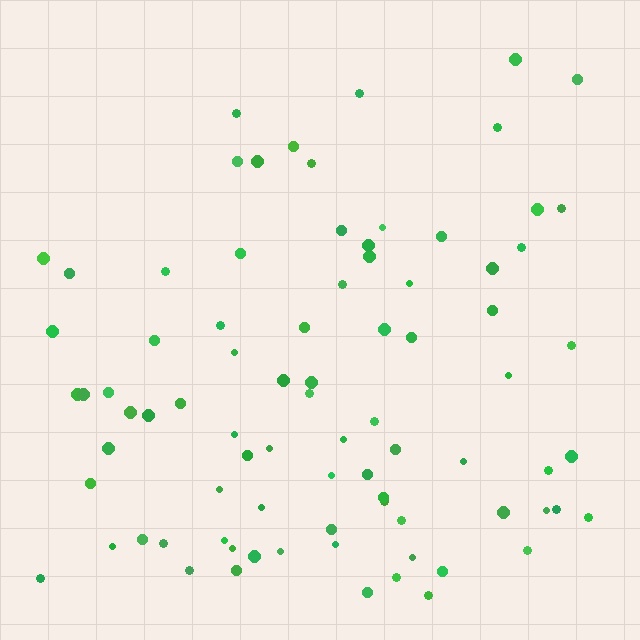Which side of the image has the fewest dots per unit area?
The top.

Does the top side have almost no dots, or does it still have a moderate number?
Still a moderate number, just noticeably fewer than the bottom.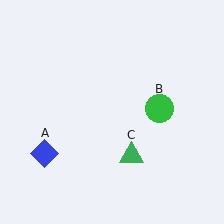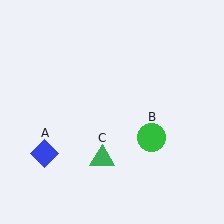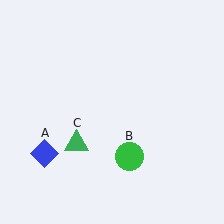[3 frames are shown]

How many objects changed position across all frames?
2 objects changed position: green circle (object B), green triangle (object C).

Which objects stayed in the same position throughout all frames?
Blue diamond (object A) remained stationary.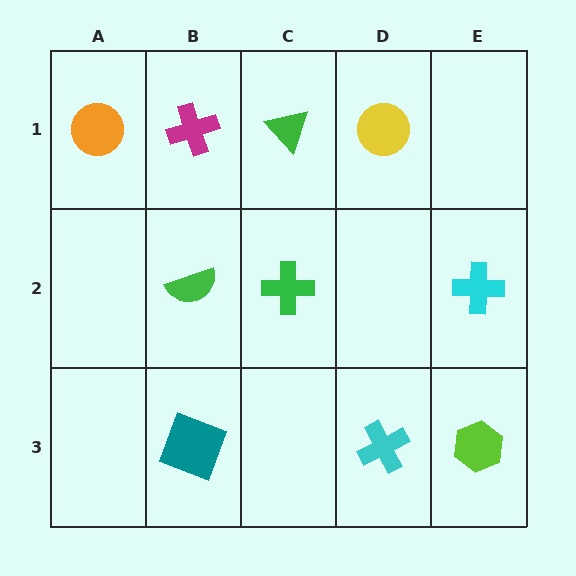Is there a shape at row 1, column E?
No, that cell is empty.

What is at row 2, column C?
A green cross.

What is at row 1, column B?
A magenta cross.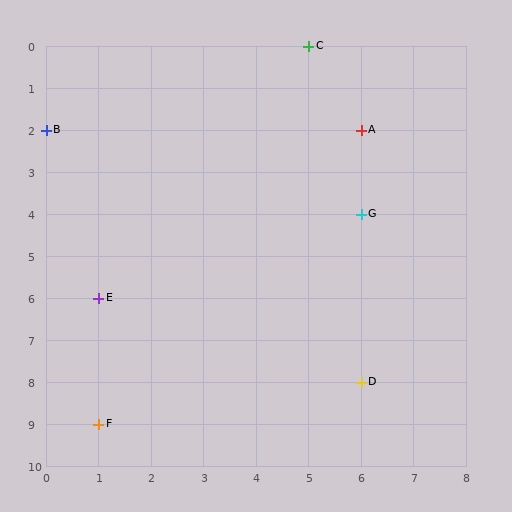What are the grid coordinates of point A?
Point A is at grid coordinates (6, 2).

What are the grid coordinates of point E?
Point E is at grid coordinates (1, 6).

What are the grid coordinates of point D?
Point D is at grid coordinates (6, 8).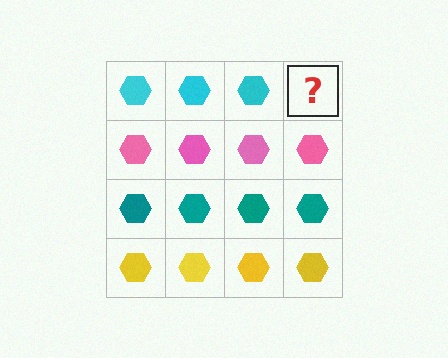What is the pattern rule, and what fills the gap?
The rule is that each row has a consistent color. The gap should be filled with a cyan hexagon.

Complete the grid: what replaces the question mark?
The question mark should be replaced with a cyan hexagon.